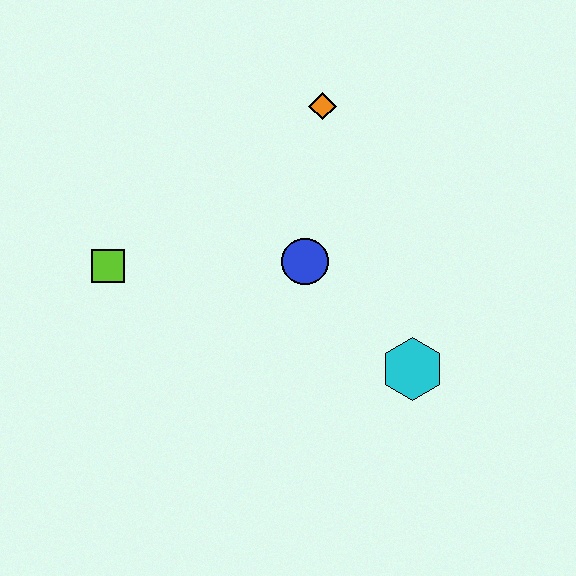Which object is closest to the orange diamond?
The blue circle is closest to the orange diamond.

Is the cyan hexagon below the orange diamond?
Yes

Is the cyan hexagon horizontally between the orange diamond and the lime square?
No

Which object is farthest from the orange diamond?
The cyan hexagon is farthest from the orange diamond.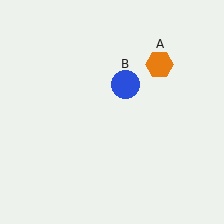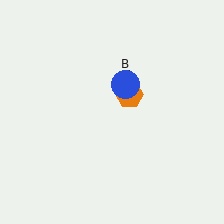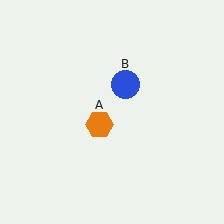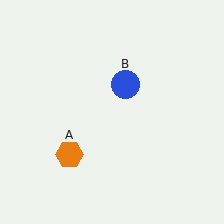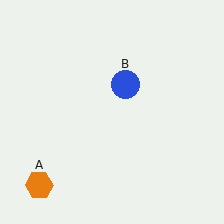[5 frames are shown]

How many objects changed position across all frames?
1 object changed position: orange hexagon (object A).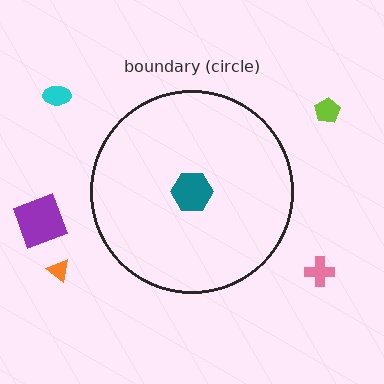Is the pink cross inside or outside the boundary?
Outside.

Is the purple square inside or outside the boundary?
Outside.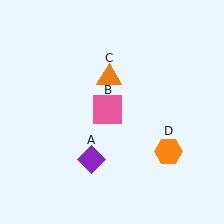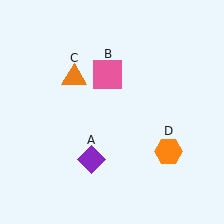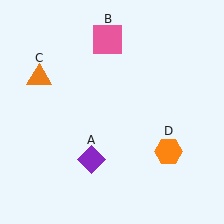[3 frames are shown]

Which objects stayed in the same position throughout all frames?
Purple diamond (object A) and orange hexagon (object D) remained stationary.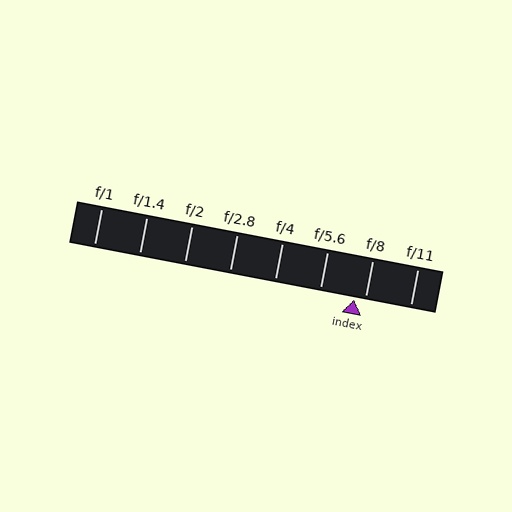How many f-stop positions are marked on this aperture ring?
There are 8 f-stop positions marked.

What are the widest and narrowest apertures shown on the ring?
The widest aperture shown is f/1 and the narrowest is f/11.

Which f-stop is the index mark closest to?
The index mark is closest to f/8.